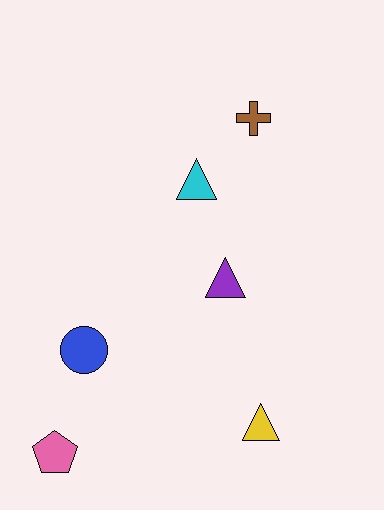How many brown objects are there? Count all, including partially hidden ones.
There is 1 brown object.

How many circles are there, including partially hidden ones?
There is 1 circle.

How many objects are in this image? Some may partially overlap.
There are 6 objects.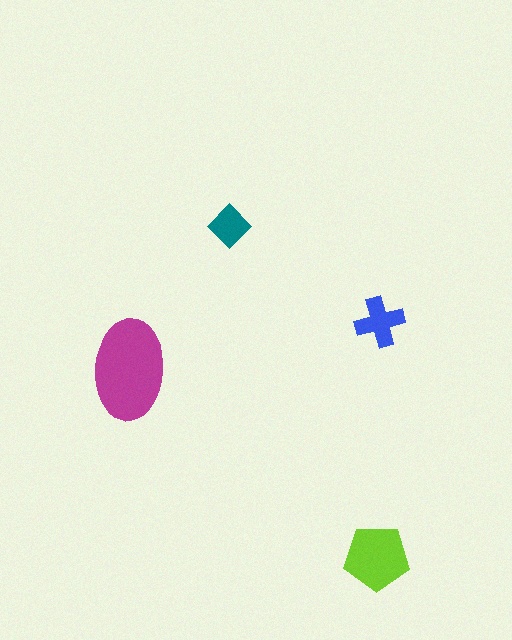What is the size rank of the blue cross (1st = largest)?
3rd.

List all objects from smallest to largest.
The teal diamond, the blue cross, the lime pentagon, the magenta ellipse.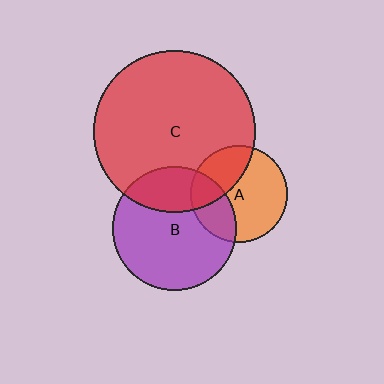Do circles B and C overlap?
Yes.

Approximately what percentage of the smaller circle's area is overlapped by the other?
Approximately 25%.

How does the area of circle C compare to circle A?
Approximately 2.8 times.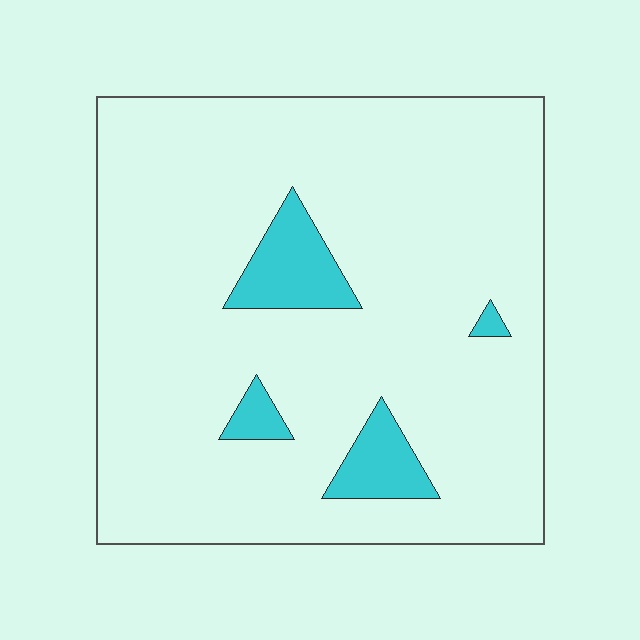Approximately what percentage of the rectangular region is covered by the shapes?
Approximately 10%.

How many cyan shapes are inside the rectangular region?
4.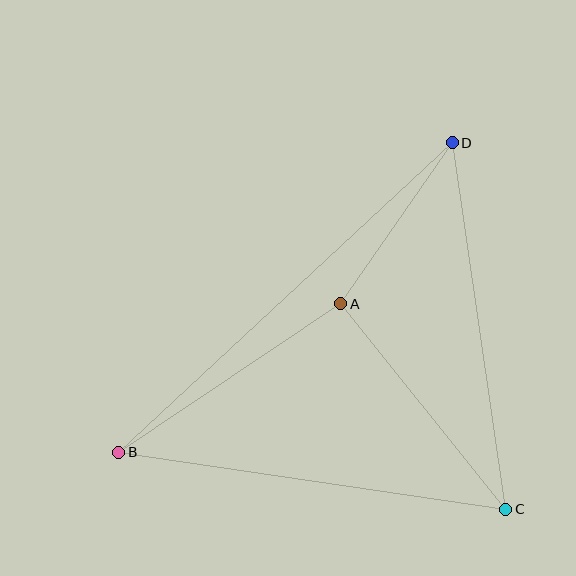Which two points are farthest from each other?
Points B and D are farthest from each other.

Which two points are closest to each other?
Points A and D are closest to each other.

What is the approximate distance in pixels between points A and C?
The distance between A and C is approximately 263 pixels.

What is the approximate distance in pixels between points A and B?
The distance between A and B is approximately 267 pixels.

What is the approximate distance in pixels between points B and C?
The distance between B and C is approximately 391 pixels.